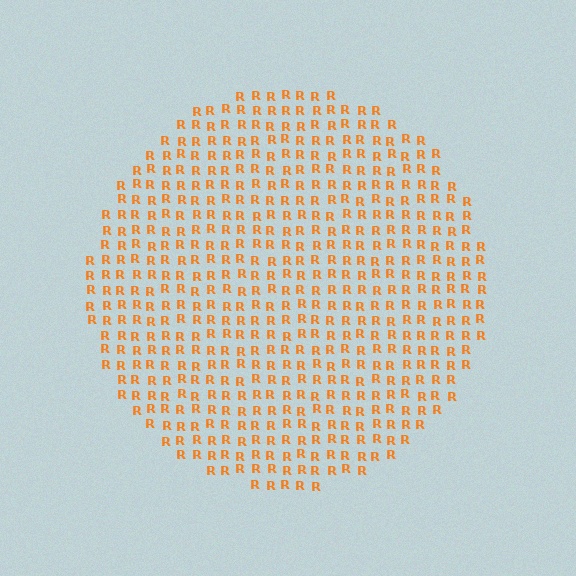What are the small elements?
The small elements are letter R's.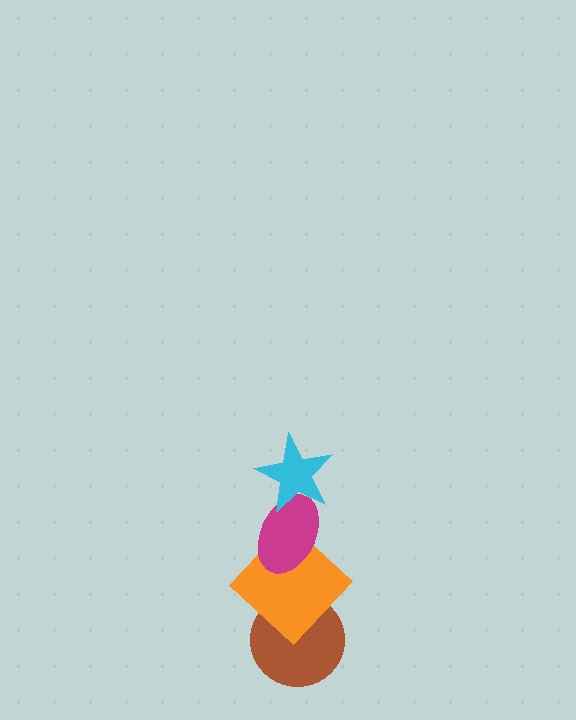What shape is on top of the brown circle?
The orange diamond is on top of the brown circle.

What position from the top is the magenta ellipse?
The magenta ellipse is 2nd from the top.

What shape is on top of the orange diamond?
The magenta ellipse is on top of the orange diamond.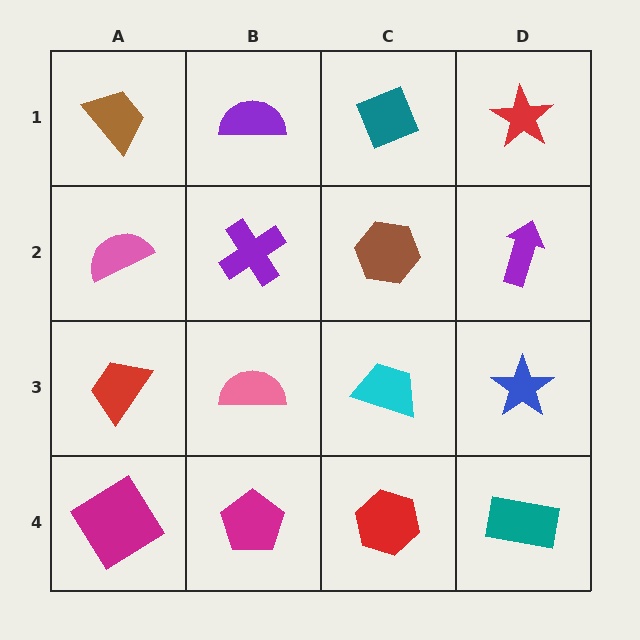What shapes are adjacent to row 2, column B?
A purple semicircle (row 1, column B), a pink semicircle (row 3, column B), a pink semicircle (row 2, column A), a brown hexagon (row 2, column C).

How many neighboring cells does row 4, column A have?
2.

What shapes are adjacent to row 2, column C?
A teal diamond (row 1, column C), a cyan trapezoid (row 3, column C), a purple cross (row 2, column B), a purple arrow (row 2, column D).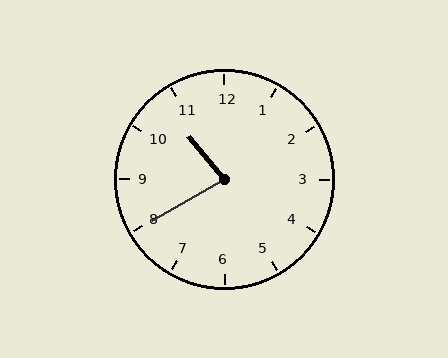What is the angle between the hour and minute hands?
Approximately 80 degrees.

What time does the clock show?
10:40.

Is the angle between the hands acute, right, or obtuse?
It is acute.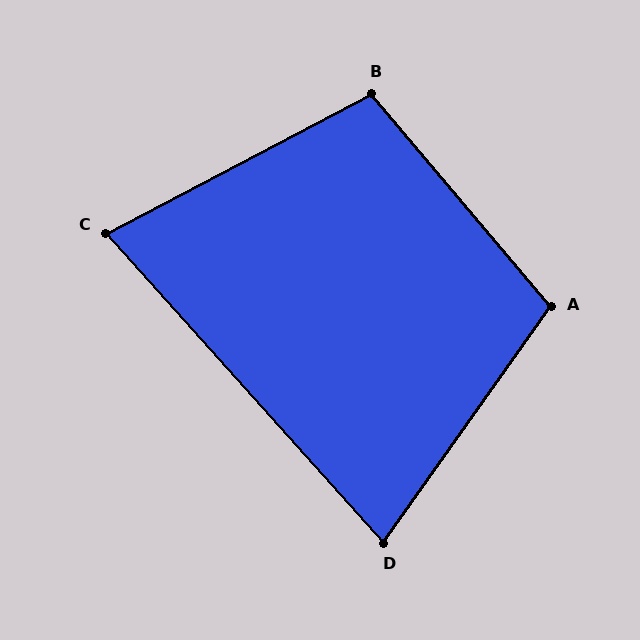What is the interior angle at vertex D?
Approximately 77 degrees (acute).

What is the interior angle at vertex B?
Approximately 103 degrees (obtuse).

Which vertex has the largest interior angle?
A, at approximately 104 degrees.